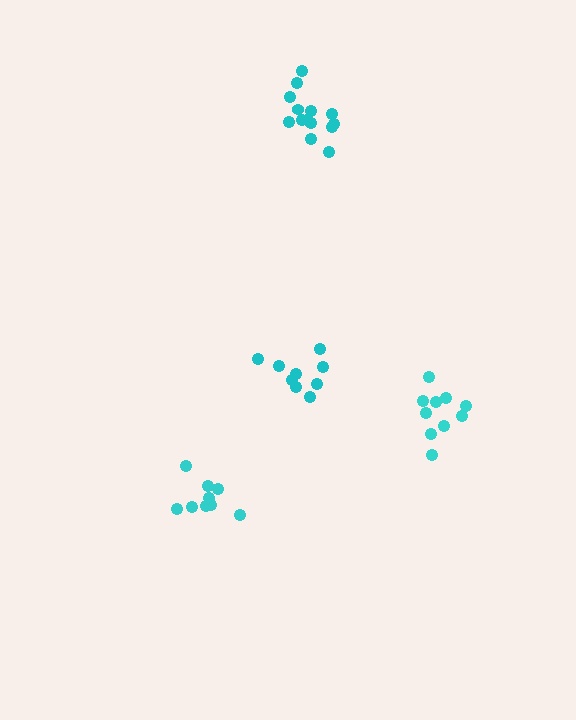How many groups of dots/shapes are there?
There are 4 groups.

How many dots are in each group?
Group 1: 9 dots, Group 2: 10 dots, Group 3: 14 dots, Group 4: 9 dots (42 total).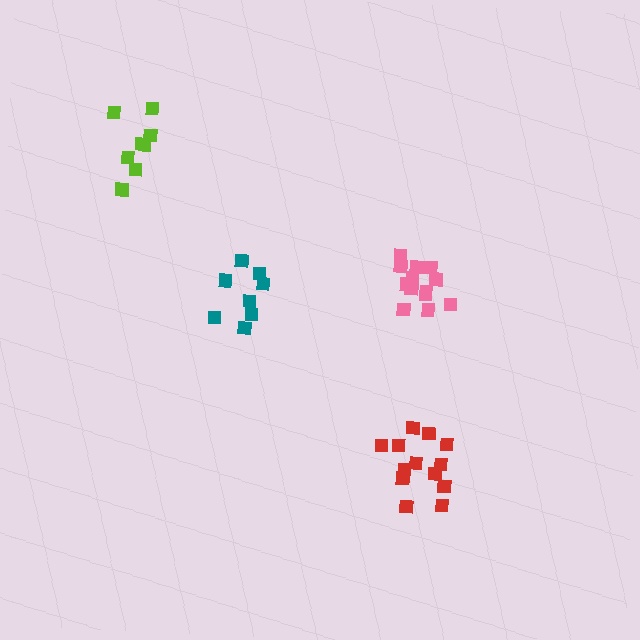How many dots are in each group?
Group 1: 13 dots, Group 2: 8 dots, Group 3: 13 dots, Group 4: 8 dots (42 total).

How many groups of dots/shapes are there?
There are 4 groups.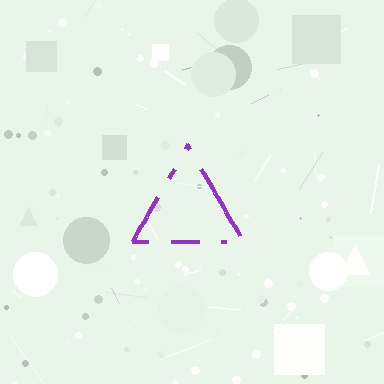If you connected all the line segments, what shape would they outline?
They would outline a triangle.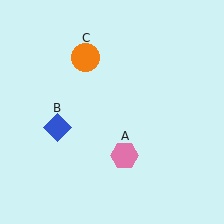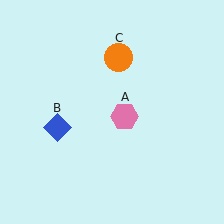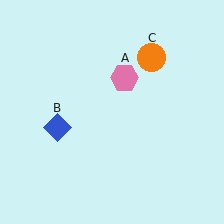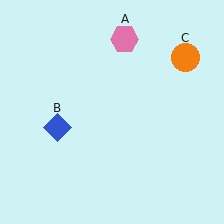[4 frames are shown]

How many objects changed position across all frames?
2 objects changed position: pink hexagon (object A), orange circle (object C).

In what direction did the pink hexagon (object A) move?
The pink hexagon (object A) moved up.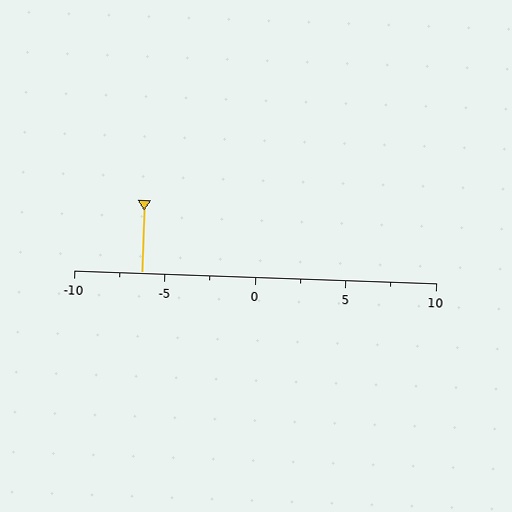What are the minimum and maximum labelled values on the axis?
The axis runs from -10 to 10.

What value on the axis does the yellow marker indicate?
The marker indicates approximately -6.2.